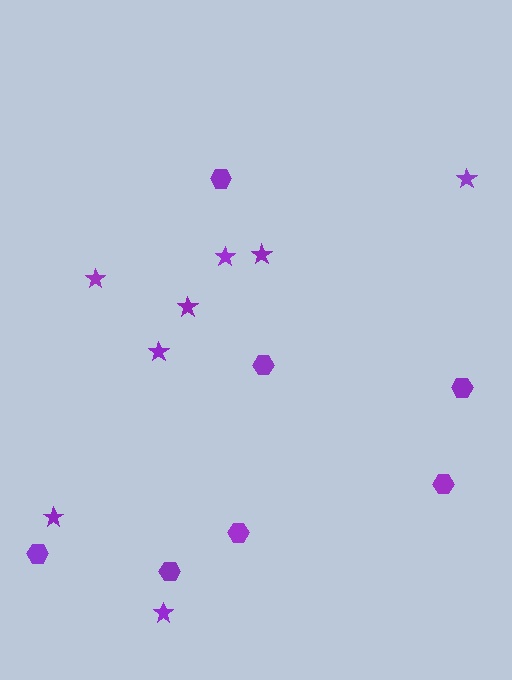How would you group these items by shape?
There are 2 groups: one group of hexagons (7) and one group of stars (8).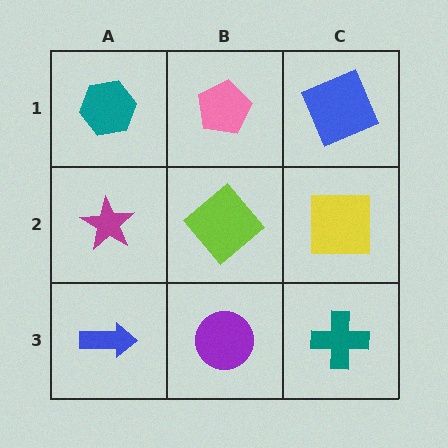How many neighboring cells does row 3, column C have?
2.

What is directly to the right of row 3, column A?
A purple circle.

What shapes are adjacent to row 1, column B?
A lime diamond (row 2, column B), a teal hexagon (row 1, column A), a blue square (row 1, column C).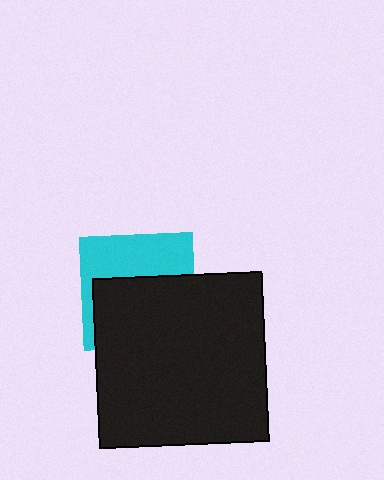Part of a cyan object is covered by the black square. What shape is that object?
It is a square.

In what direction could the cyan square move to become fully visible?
The cyan square could move up. That would shift it out from behind the black square entirely.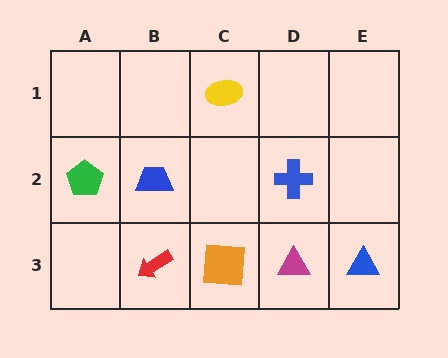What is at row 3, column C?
An orange square.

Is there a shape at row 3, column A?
No, that cell is empty.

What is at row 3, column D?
A magenta triangle.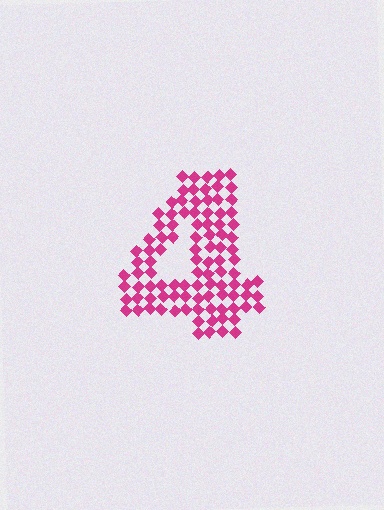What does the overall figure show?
The overall figure shows the digit 4.